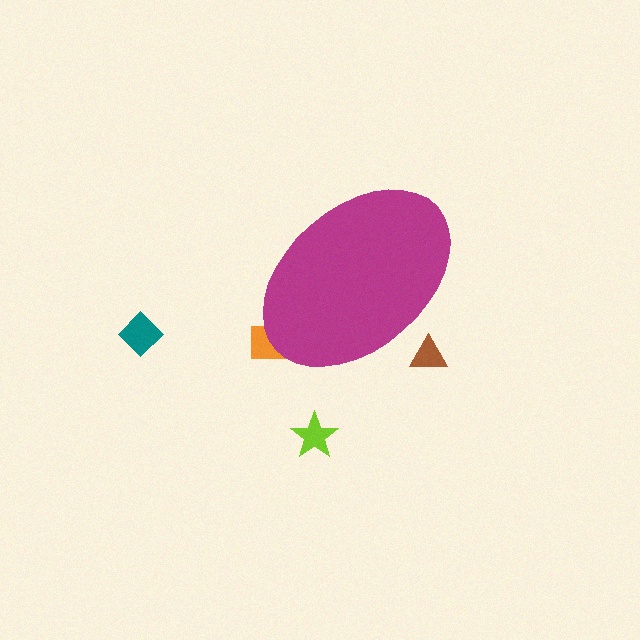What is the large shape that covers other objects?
A magenta ellipse.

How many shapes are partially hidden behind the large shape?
2 shapes are partially hidden.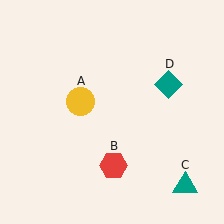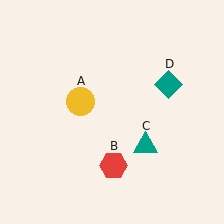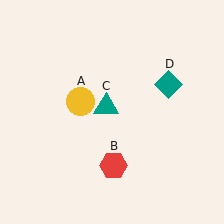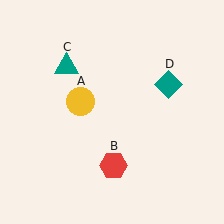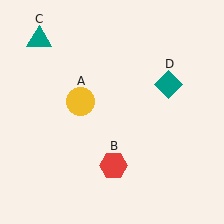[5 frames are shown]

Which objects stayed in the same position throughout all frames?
Yellow circle (object A) and red hexagon (object B) and teal diamond (object D) remained stationary.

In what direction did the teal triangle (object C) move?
The teal triangle (object C) moved up and to the left.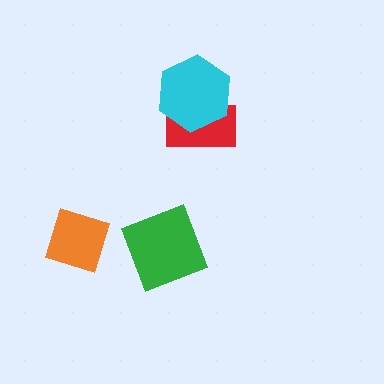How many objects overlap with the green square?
0 objects overlap with the green square.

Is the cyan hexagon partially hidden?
No, no other shape covers it.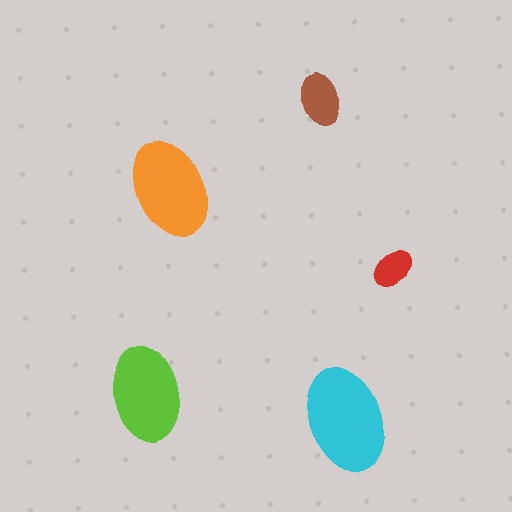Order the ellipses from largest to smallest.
the cyan one, the orange one, the lime one, the brown one, the red one.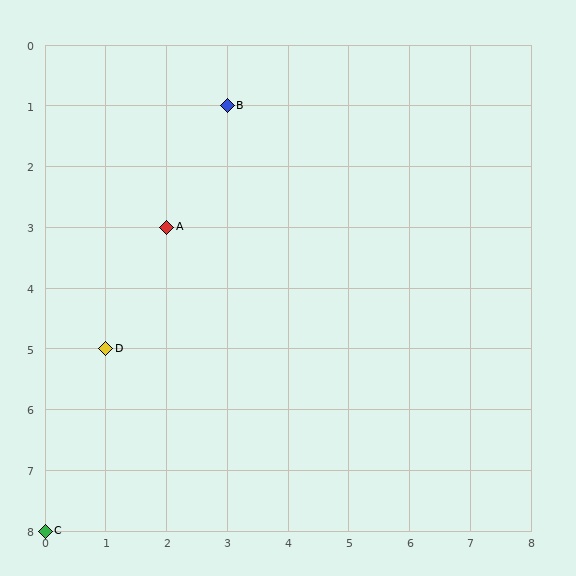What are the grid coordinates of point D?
Point D is at grid coordinates (1, 5).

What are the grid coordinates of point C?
Point C is at grid coordinates (0, 8).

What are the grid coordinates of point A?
Point A is at grid coordinates (2, 3).